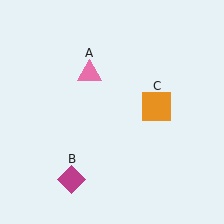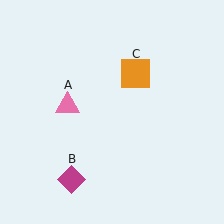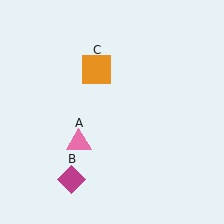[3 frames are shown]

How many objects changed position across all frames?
2 objects changed position: pink triangle (object A), orange square (object C).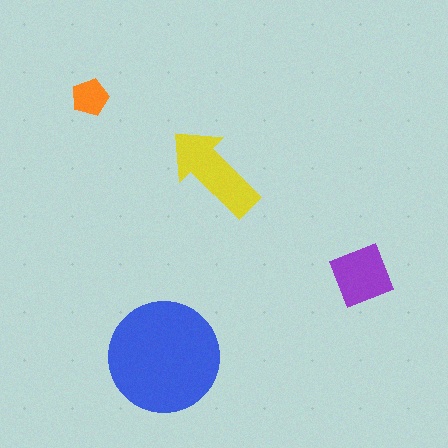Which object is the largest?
The blue circle.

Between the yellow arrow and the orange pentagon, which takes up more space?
The yellow arrow.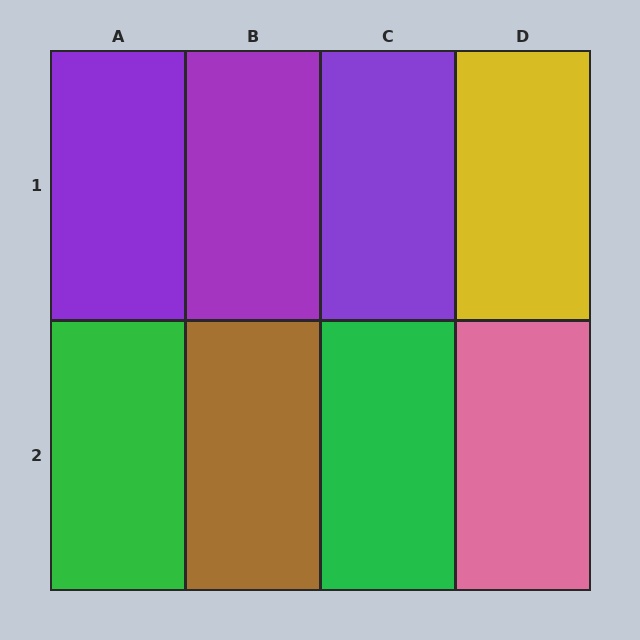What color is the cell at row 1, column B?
Purple.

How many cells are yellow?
1 cell is yellow.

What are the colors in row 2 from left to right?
Green, brown, green, pink.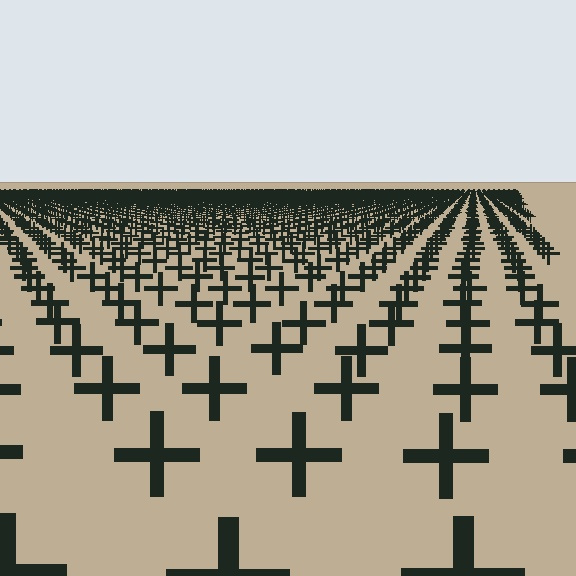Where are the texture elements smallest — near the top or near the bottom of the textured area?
Near the top.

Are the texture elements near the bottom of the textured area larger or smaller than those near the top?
Larger. Near the bottom, elements are closer to the viewer and appear at a bigger on-screen size.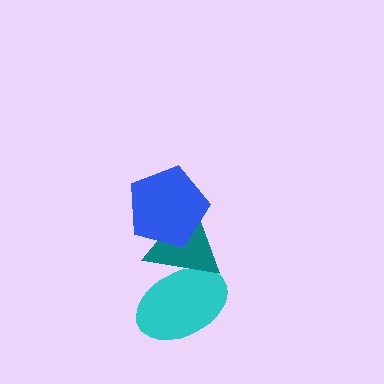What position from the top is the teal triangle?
The teal triangle is 2nd from the top.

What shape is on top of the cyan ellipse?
The teal triangle is on top of the cyan ellipse.